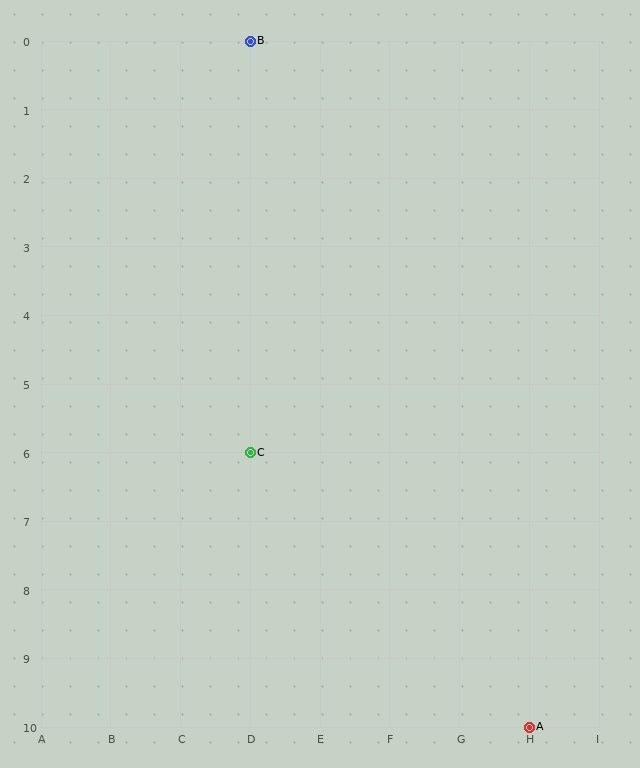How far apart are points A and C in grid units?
Points A and C are 4 columns and 4 rows apart (about 5.7 grid units diagonally).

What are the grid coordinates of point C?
Point C is at grid coordinates (D, 6).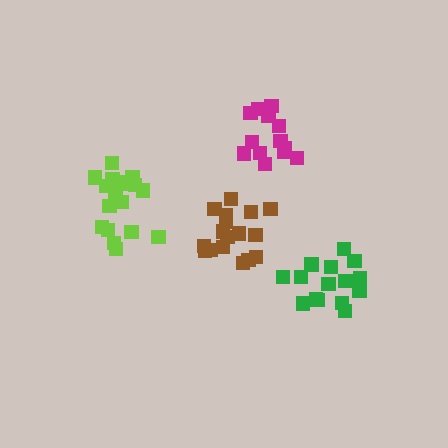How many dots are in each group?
Group 1: 17 dots, Group 2: 15 dots, Group 3: 13 dots, Group 4: 18 dots (63 total).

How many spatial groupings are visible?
There are 4 spatial groupings.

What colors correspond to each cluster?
The clusters are colored: brown, green, magenta, lime.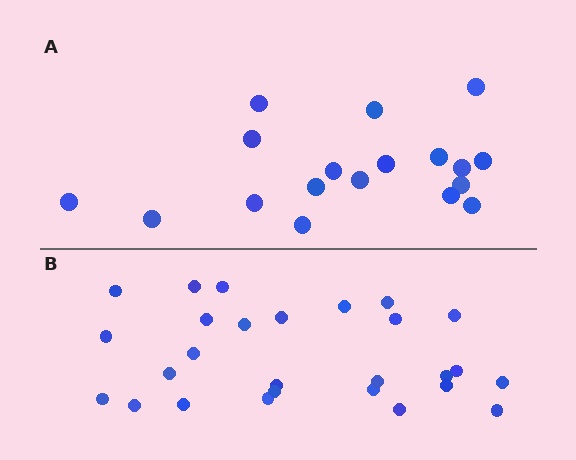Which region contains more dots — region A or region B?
Region B (the bottom region) has more dots.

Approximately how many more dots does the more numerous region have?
Region B has roughly 8 or so more dots than region A.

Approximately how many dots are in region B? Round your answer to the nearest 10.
About 30 dots. (The exact count is 27, which rounds to 30.)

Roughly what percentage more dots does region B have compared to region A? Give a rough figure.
About 50% more.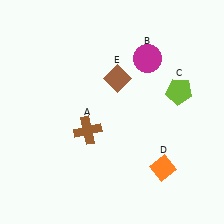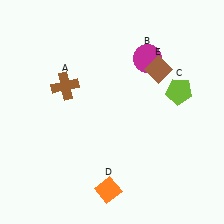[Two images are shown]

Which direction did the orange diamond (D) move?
The orange diamond (D) moved left.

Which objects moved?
The objects that moved are: the brown cross (A), the orange diamond (D), the brown diamond (E).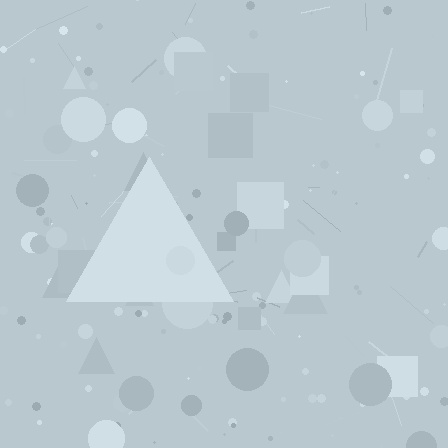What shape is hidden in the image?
A triangle is hidden in the image.